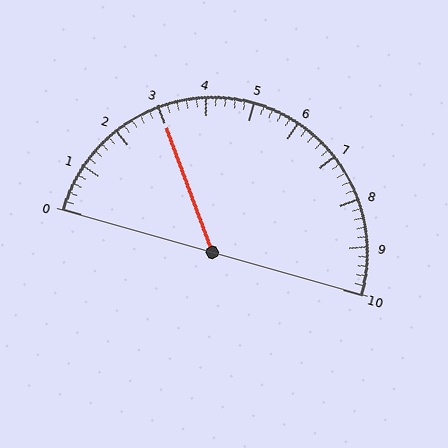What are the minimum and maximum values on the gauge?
The gauge ranges from 0 to 10.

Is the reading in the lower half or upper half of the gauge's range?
The reading is in the lower half of the range (0 to 10).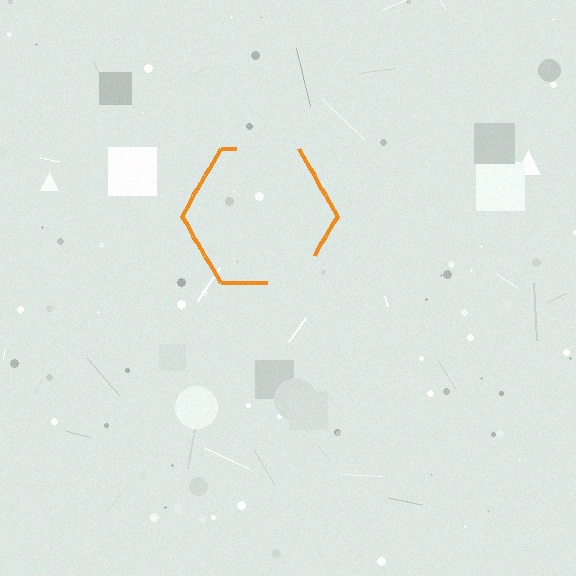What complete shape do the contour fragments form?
The contour fragments form a hexagon.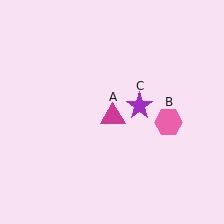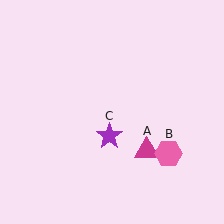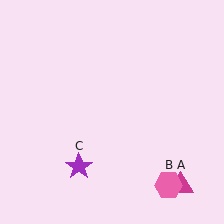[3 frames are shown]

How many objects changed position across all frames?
3 objects changed position: magenta triangle (object A), pink hexagon (object B), purple star (object C).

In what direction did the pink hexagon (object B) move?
The pink hexagon (object B) moved down.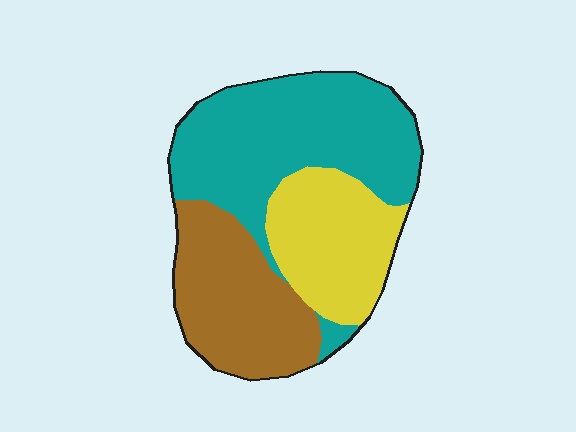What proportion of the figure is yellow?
Yellow takes up about one quarter (1/4) of the figure.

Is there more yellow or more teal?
Teal.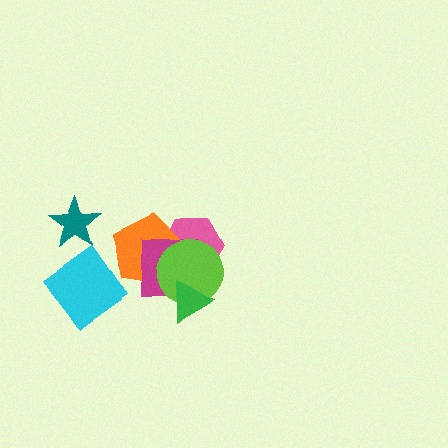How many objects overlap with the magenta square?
4 objects overlap with the magenta square.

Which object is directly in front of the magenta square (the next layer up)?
The lime circle is directly in front of the magenta square.